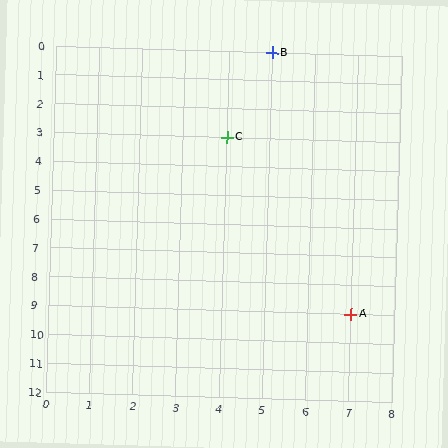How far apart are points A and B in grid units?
Points A and B are 2 columns and 9 rows apart (about 9.2 grid units diagonally).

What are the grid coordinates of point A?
Point A is at grid coordinates (7, 9).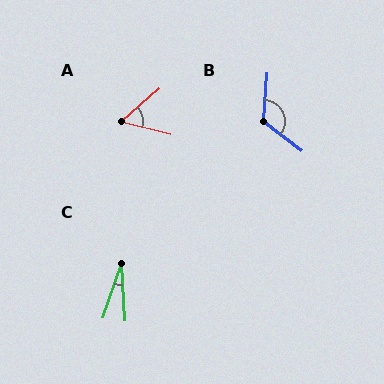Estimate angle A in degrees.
Approximately 55 degrees.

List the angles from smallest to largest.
C (23°), A (55°), B (123°).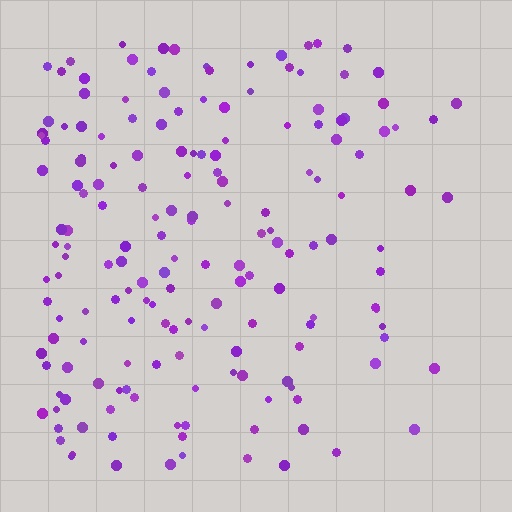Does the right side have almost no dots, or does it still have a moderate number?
Still a moderate number, just noticeably fewer than the left.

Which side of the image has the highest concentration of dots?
The left.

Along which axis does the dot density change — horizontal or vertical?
Horizontal.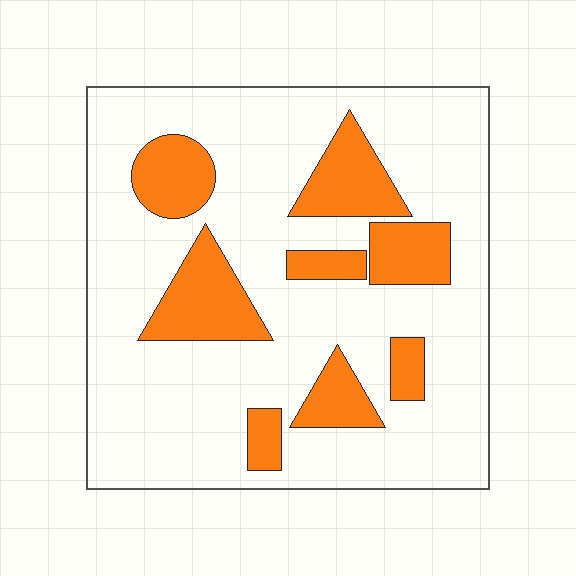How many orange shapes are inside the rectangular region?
8.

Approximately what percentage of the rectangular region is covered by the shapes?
Approximately 25%.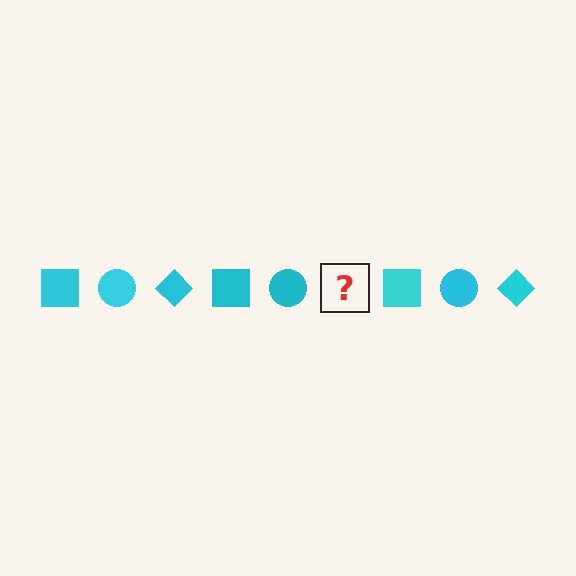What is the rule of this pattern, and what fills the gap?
The rule is that the pattern cycles through square, circle, diamond shapes in cyan. The gap should be filled with a cyan diamond.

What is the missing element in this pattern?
The missing element is a cyan diamond.